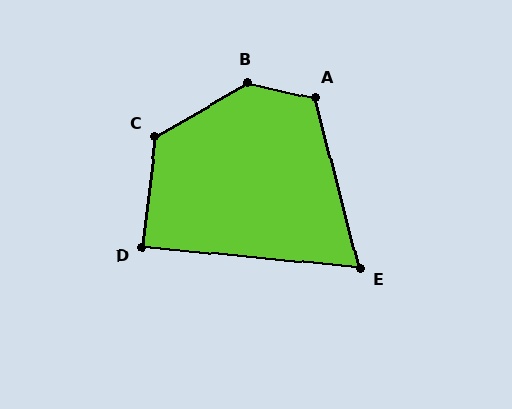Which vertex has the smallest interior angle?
E, at approximately 70 degrees.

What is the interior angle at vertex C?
Approximately 127 degrees (obtuse).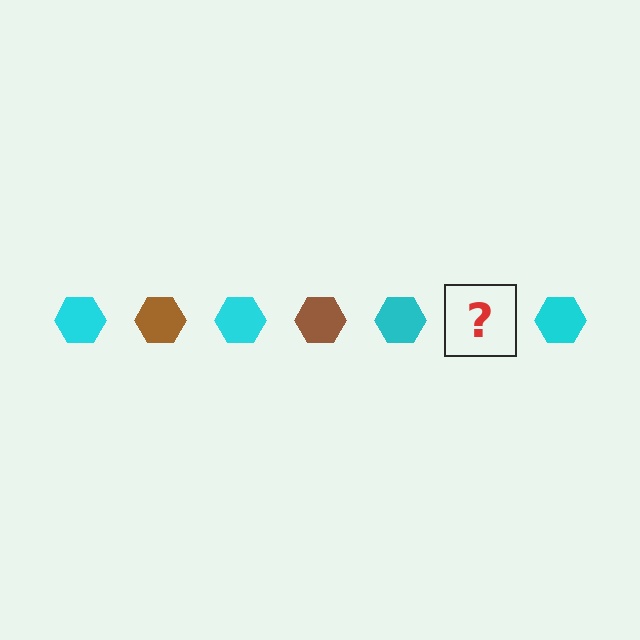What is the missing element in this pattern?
The missing element is a brown hexagon.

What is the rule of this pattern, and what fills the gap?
The rule is that the pattern cycles through cyan, brown hexagons. The gap should be filled with a brown hexagon.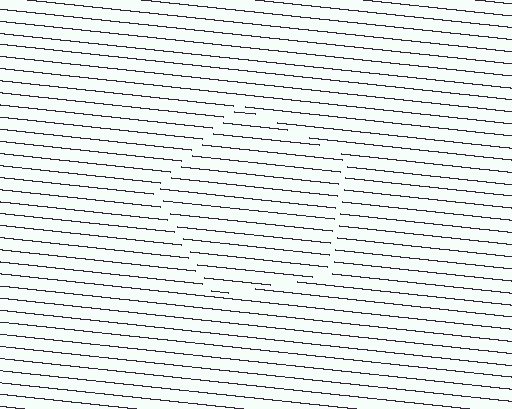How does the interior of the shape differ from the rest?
The interior of the shape contains the same grating, shifted by half a period — the contour is defined by the phase discontinuity where line-ends from the inner and outer gratings abut.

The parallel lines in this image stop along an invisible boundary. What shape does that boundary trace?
An illusory pentagon. The interior of the shape contains the same grating, shifted by half a period — the contour is defined by the phase discontinuity where line-ends from the inner and outer gratings abut.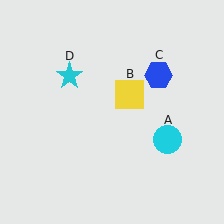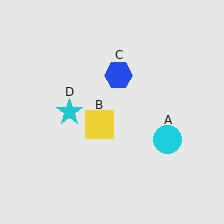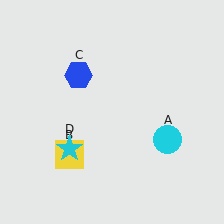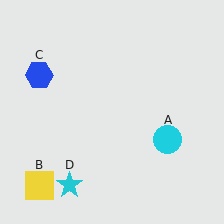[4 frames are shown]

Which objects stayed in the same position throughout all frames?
Cyan circle (object A) remained stationary.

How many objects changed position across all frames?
3 objects changed position: yellow square (object B), blue hexagon (object C), cyan star (object D).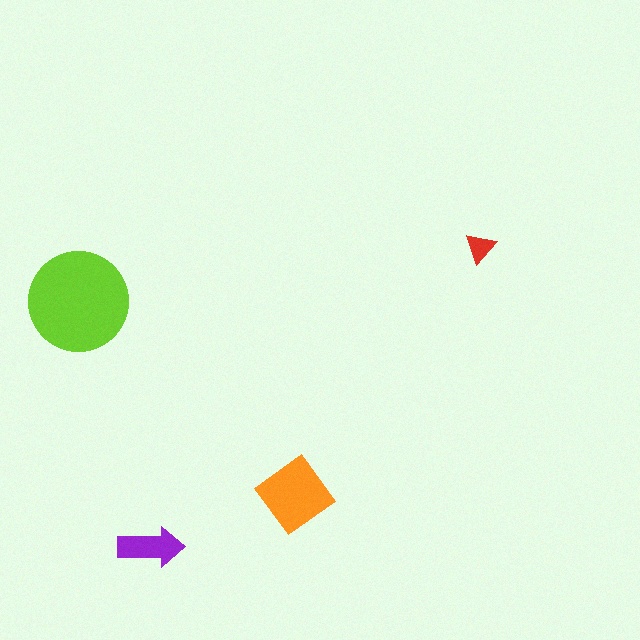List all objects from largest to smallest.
The lime circle, the orange diamond, the purple arrow, the red triangle.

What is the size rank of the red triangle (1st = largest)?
4th.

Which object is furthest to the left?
The lime circle is leftmost.